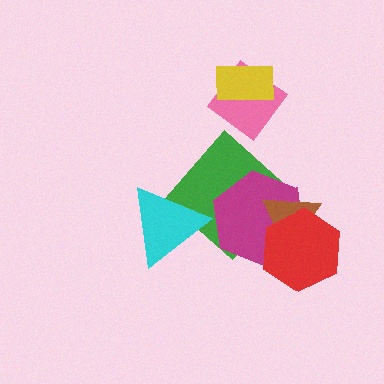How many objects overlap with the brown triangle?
3 objects overlap with the brown triangle.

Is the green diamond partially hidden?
Yes, it is partially covered by another shape.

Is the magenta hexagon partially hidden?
Yes, it is partially covered by another shape.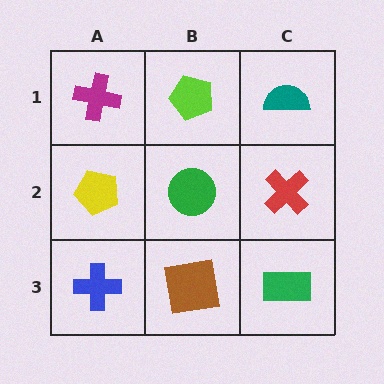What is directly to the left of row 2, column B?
A yellow pentagon.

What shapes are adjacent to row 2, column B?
A lime pentagon (row 1, column B), a brown square (row 3, column B), a yellow pentagon (row 2, column A), a red cross (row 2, column C).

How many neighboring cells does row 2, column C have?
3.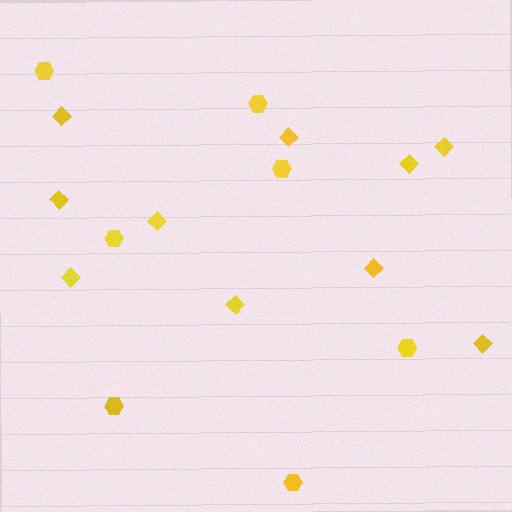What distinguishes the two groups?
There are 2 groups: one group of hexagons (7) and one group of diamonds (10).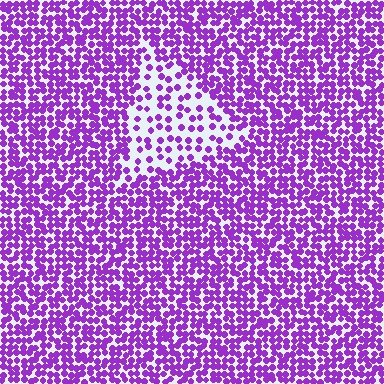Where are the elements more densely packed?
The elements are more densely packed outside the triangle boundary.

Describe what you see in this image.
The image contains small purple elements arranged at two different densities. A triangle-shaped region is visible where the elements are less densely packed than the surrounding area.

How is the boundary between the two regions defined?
The boundary is defined by a change in element density (approximately 2.3x ratio). All elements are the same color, size, and shape.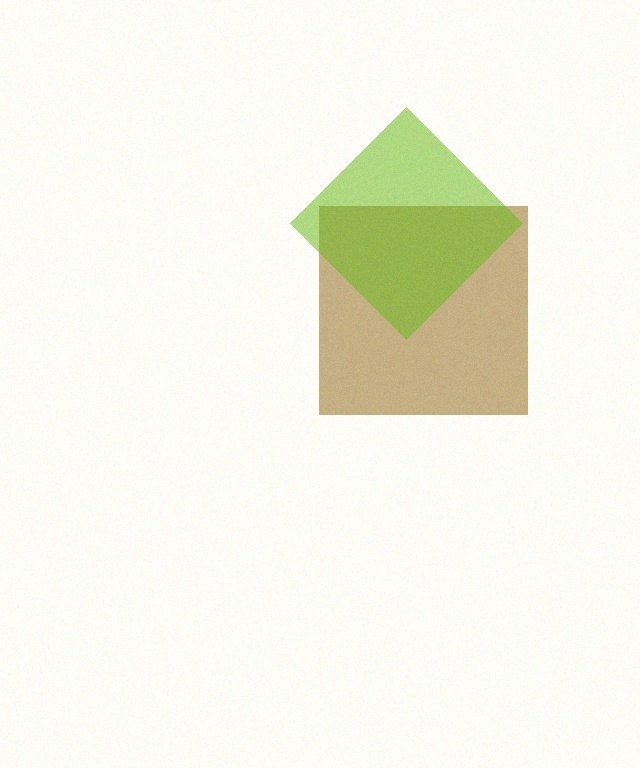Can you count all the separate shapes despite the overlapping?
Yes, there are 2 separate shapes.